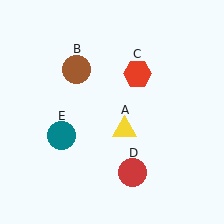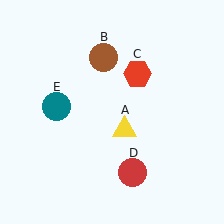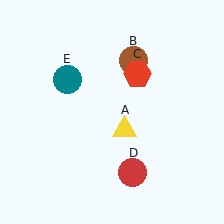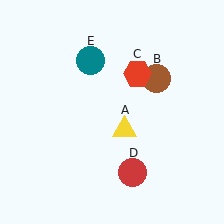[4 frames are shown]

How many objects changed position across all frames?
2 objects changed position: brown circle (object B), teal circle (object E).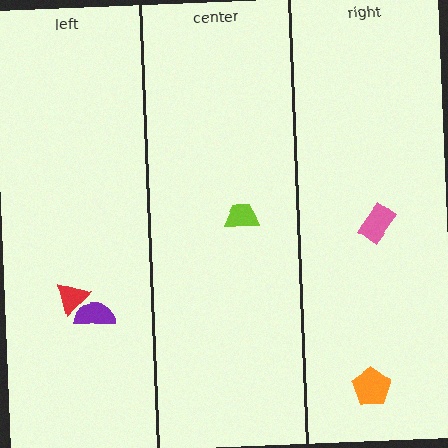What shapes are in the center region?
The lime trapezoid.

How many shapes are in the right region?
2.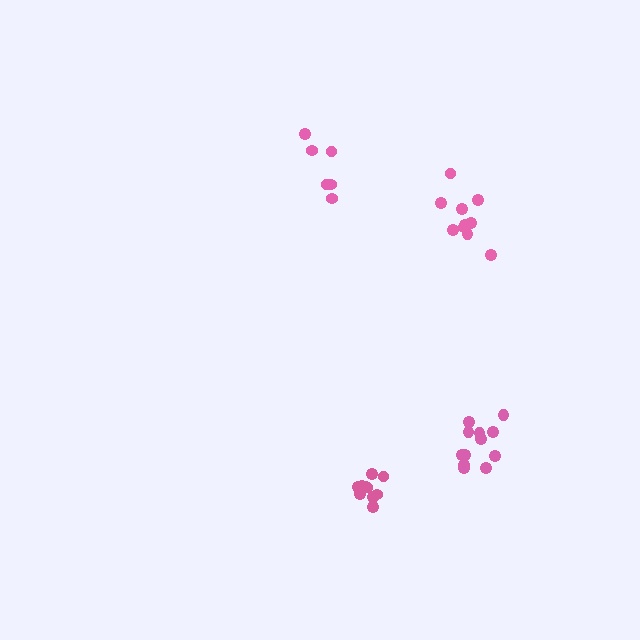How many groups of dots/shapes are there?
There are 4 groups.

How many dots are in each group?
Group 1: 12 dots, Group 2: 6 dots, Group 3: 10 dots, Group 4: 10 dots (38 total).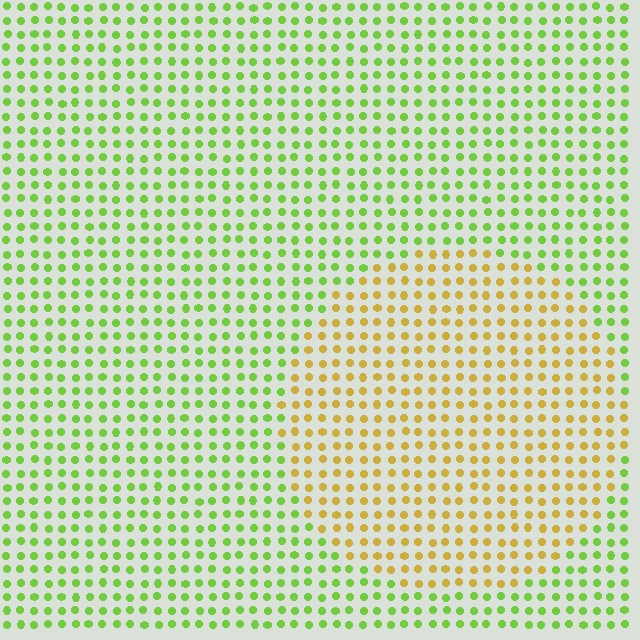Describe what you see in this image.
The image is filled with small lime elements in a uniform arrangement. A circle-shaped region is visible where the elements are tinted to a slightly different hue, forming a subtle color boundary.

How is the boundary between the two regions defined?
The boundary is defined purely by a slight shift in hue (about 51 degrees). Spacing, size, and orientation are identical on both sides.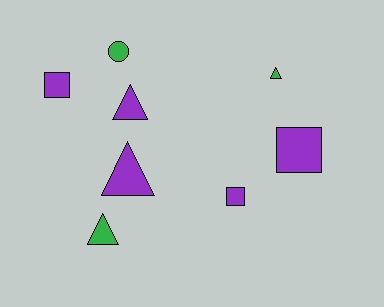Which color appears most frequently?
Purple, with 5 objects.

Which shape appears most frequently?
Triangle, with 4 objects.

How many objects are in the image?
There are 8 objects.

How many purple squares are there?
There are 3 purple squares.